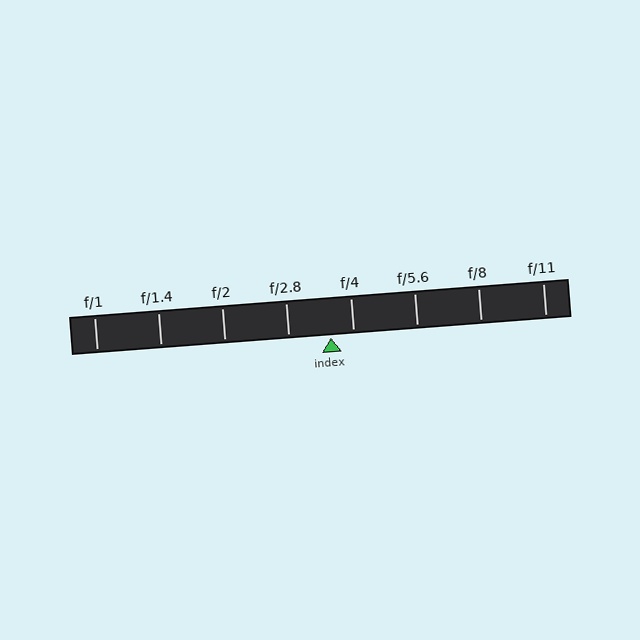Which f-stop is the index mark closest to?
The index mark is closest to f/4.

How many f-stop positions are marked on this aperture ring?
There are 8 f-stop positions marked.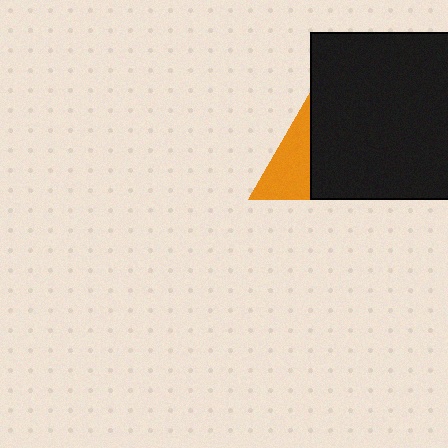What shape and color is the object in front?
The object in front is a black rectangle.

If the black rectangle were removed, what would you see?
You would see the complete orange triangle.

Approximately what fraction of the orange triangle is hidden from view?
Roughly 59% of the orange triangle is hidden behind the black rectangle.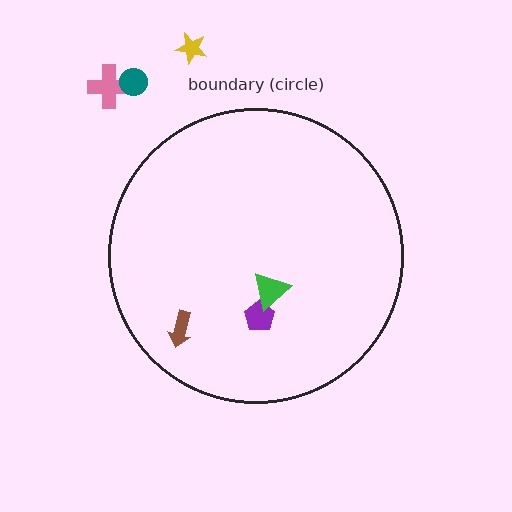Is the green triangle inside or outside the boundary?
Inside.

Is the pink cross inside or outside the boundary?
Outside.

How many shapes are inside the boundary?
3 inside, 3 outside.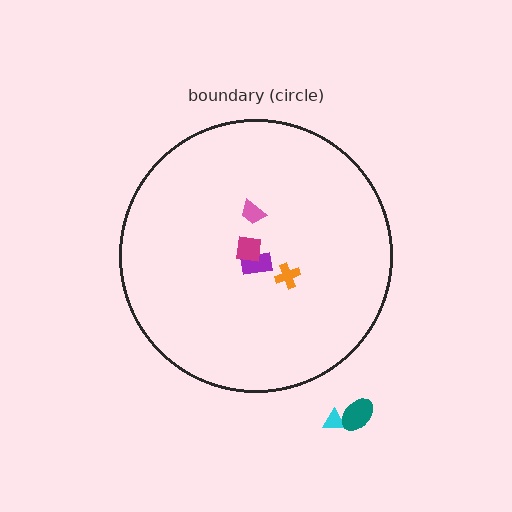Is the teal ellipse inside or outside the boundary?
Outside.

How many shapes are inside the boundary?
4 inside, 2 outside.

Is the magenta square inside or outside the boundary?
Inside.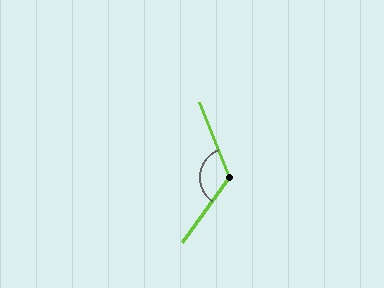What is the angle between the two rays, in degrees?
Approximately 123 degrees.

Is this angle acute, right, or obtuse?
It is obtuse.